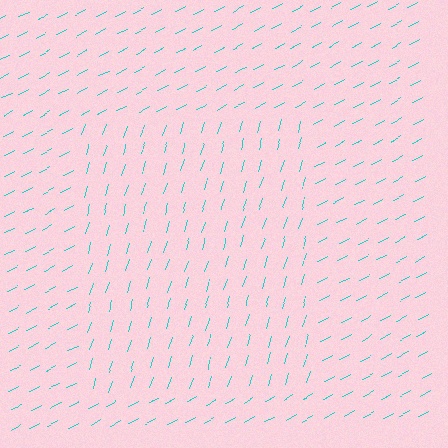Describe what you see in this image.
The image is filled with small cyan line segments. A rectangle region in the image has lines oriented differently from the surrounding lines, creating a visible texture boundary.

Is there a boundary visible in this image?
Yes, there is a texture boundary formed by a change in line orientation.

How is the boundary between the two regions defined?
The boundary is defined purely by a change in line orientation (approximately 45 degrees difference). All lines are the same color and thickness.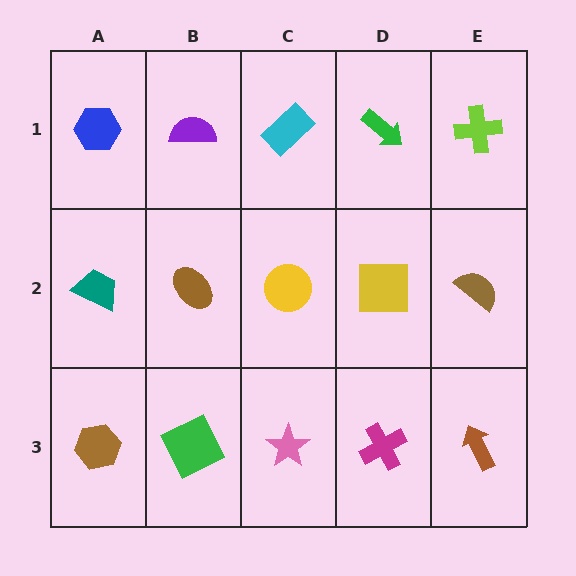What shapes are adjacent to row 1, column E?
A brown semicircle (row 2, column E), a green arrow (row 1, column D).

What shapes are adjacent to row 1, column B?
A brown ellipse (row 2, column B), a blue hexagon (row 1, column A), a cyan rectangle (row 1, column C).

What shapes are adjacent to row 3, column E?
A brown semicircle (row 2, column E), a magenta cross (row 3, column D).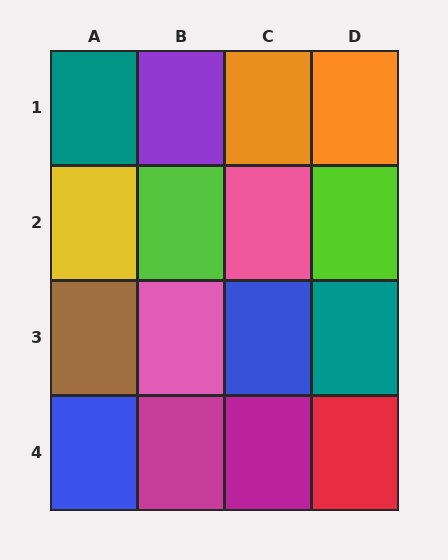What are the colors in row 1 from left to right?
Teal, purple, orange, orange.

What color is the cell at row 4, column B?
Magenta.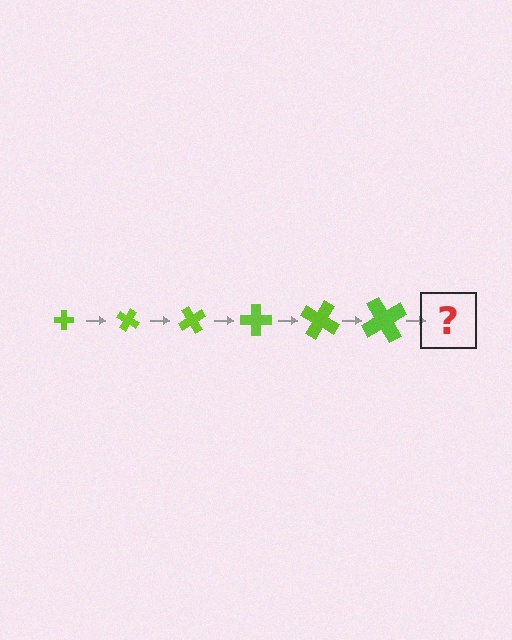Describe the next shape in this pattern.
It should be a cross, larger than the previous one and rotated 180 degrees from the start.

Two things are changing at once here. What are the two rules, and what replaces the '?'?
The two rules are that the cross grows larger each step and it rotates 30 degrees each step. The '?' should be a cross, larger than the previous one and rotated 180 degrees from the start.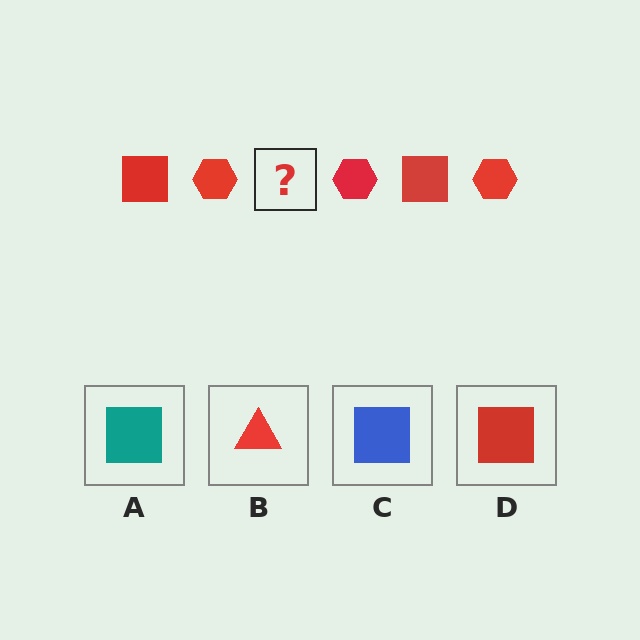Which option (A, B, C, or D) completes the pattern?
D.